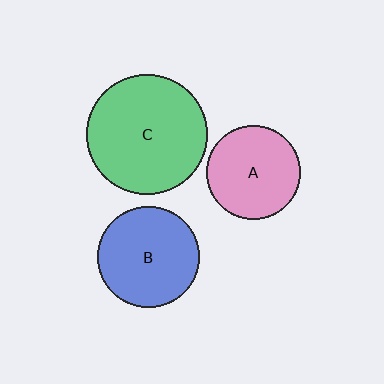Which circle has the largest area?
Circle C (green).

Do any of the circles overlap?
No, none of the circles overlap.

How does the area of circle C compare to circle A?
Approximately 1.6 times.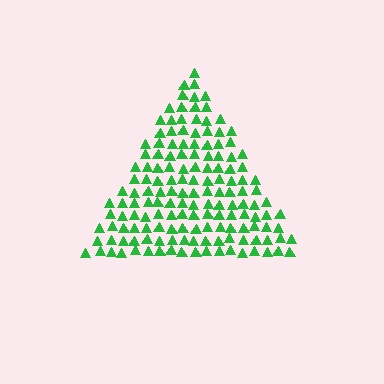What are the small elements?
The small elements are triangles.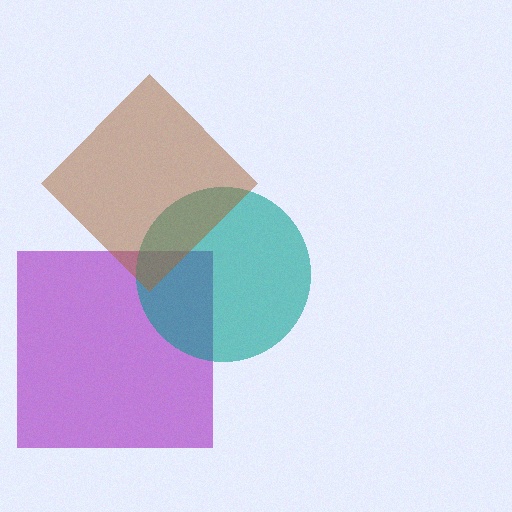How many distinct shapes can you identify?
There are 3 distinct shapes: a purple square, a teal circle, a brown diamond.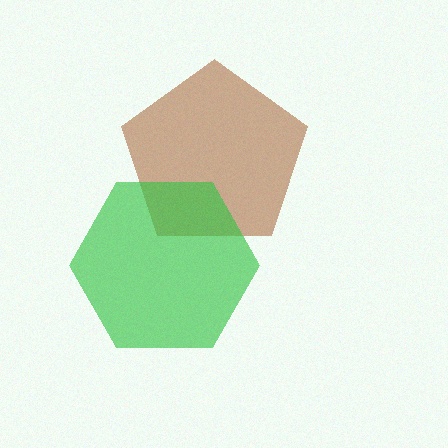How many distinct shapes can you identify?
There are 2 distinct shapes: a brown pentagon, a green hexagon.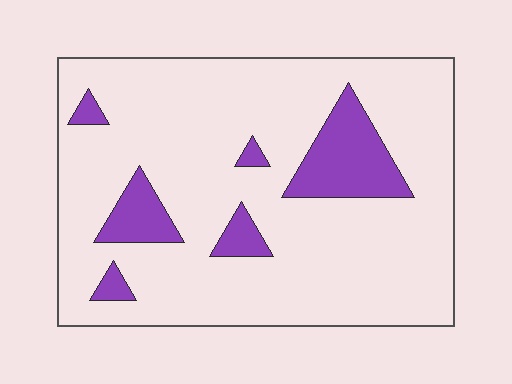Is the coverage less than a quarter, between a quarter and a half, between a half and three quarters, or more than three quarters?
Less than a quarter.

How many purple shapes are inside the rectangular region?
6.